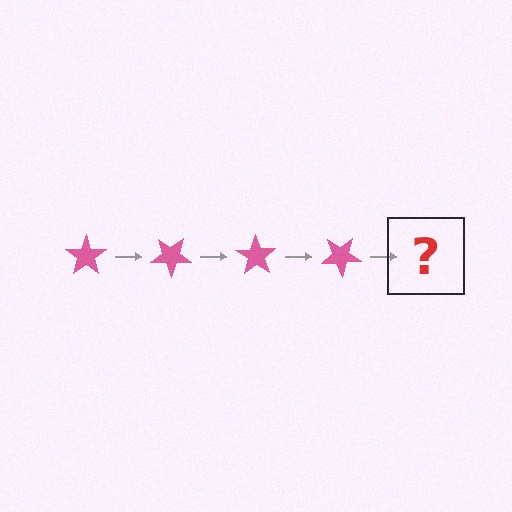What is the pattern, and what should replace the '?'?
The pattern is that the star rotates 35 degrees each step. The '?' should be a pink star rotated 140 degrees.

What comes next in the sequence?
The next element should be a pink star rotated 140 degrees.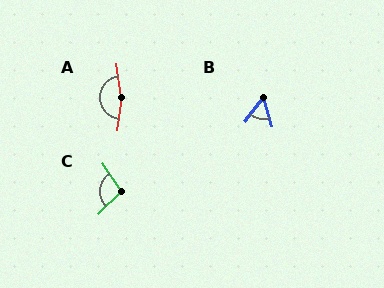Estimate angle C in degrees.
Approximately 102 degrees.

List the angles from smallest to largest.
B (53°), C (102°), A (164°).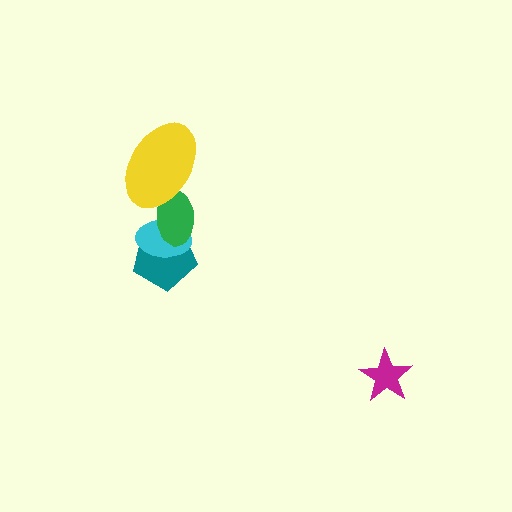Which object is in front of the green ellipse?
The yellow ellipse is in front of the green ellipse.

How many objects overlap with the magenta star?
0 objects overlap with the magenta star.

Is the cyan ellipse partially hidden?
Yes, it is partially covered by another shape.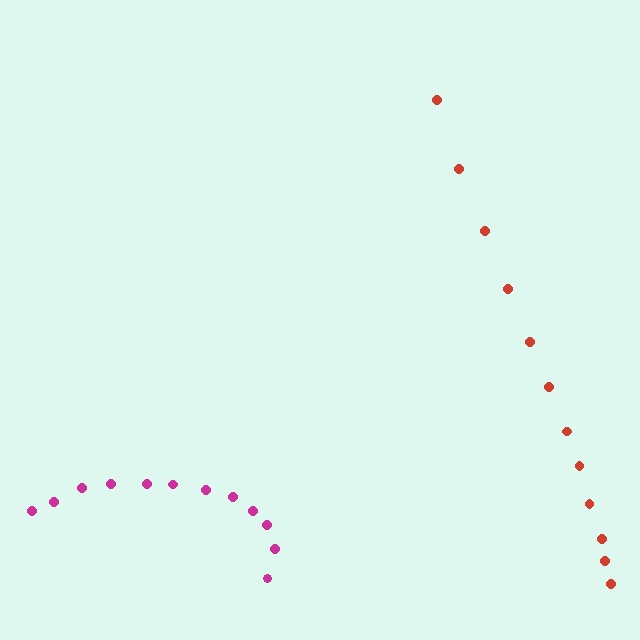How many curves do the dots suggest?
There are 2 distinct paths.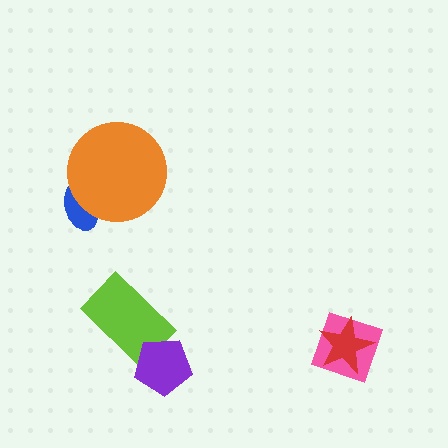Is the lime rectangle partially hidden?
Yes, it is partially covered by another shape.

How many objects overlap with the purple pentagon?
1 object overlaps with the purple pentagon.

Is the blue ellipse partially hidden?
Yes, it is partially covered by another shape.